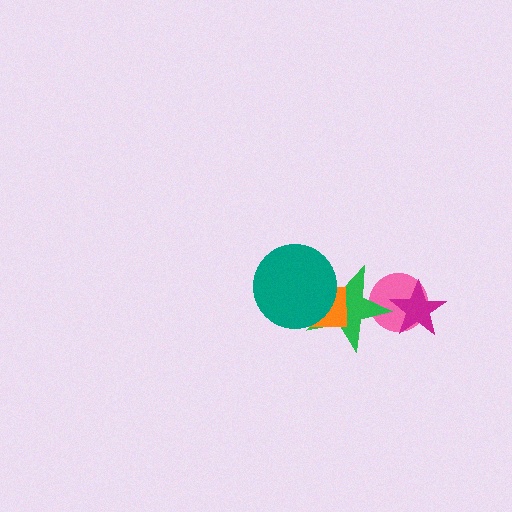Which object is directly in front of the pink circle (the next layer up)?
The green star is directly in front of the pink circle.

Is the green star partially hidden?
Yes, it is partially covered by another shape.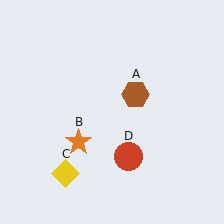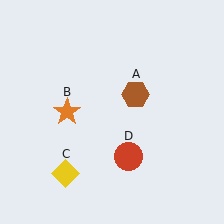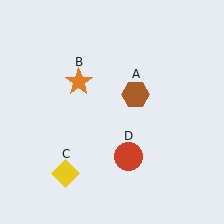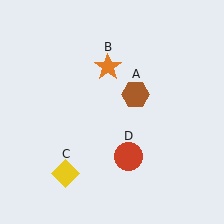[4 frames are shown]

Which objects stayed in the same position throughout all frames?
Brown hexagon (object A) and yellow diamond (object C) and red circle (object D) remained stationary.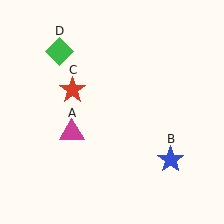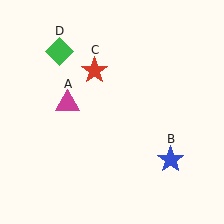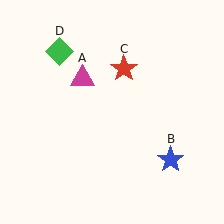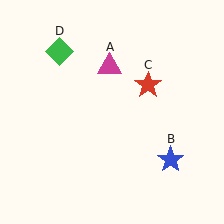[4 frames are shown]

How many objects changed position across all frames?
2 objects changed position: magenta triangle (object A), red star (object C).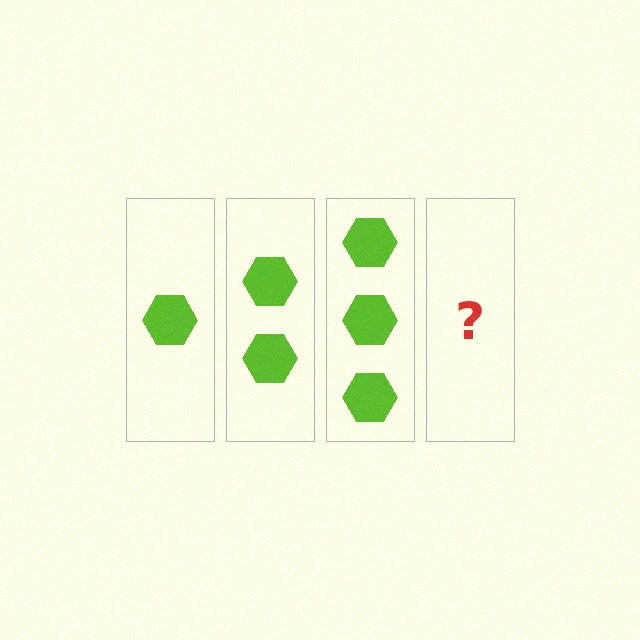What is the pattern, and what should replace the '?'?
The pattern is that each step adds one more hexagon. The '?' should be 4 hexagons.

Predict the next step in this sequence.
The next step is 4 hexagons.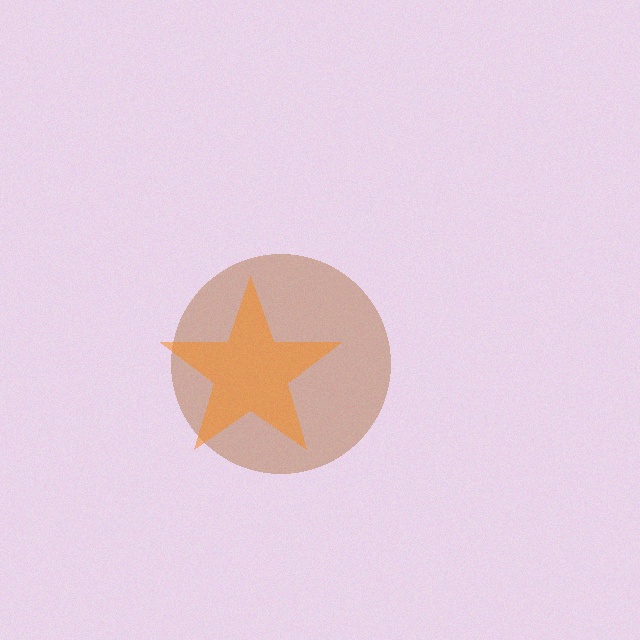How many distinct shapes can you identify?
There are 2 distinct shapes: a brown circle, an orange star.